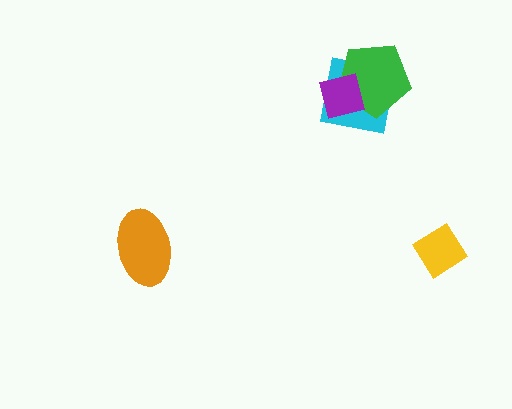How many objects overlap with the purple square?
2 objects overlap with the purple square.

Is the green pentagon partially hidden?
Yes, it is partially covered by another shape.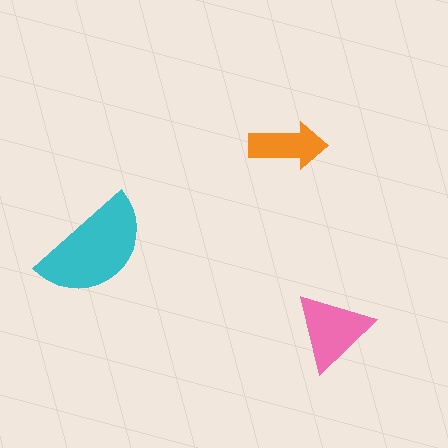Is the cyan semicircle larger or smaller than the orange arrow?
Larger.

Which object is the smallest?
The orange arrow.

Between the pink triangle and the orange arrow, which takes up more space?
The pink triangle.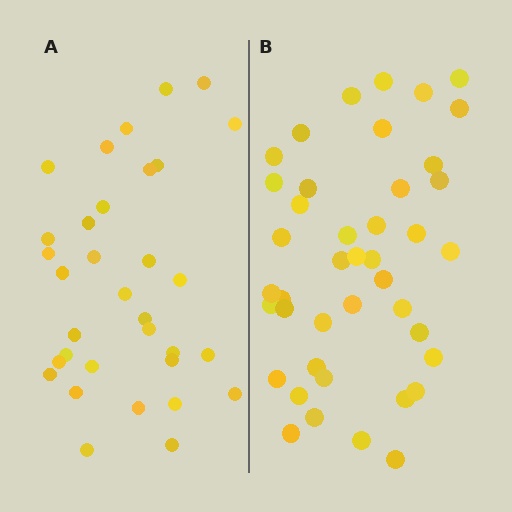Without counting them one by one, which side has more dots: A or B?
Region B (the right region) has more dots.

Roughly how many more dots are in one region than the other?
Region B has roughly 8 or so more dots than region A.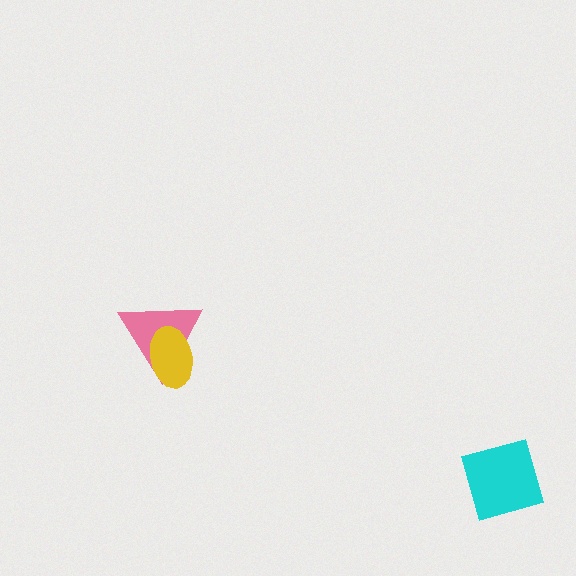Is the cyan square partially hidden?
No, no other shape covers it.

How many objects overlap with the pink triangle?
1 object overlaps with the pink triangle.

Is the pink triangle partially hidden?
Yes, it is partially covered by another shape.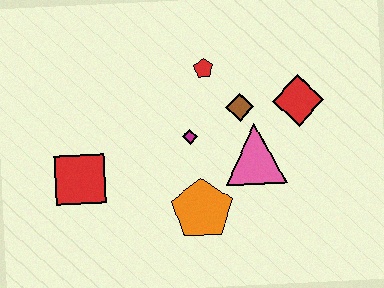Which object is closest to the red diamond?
The brown diamond is closest to the red diamond.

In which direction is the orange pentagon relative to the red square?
The orange pentagon is to the right of the red square.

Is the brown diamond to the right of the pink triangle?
No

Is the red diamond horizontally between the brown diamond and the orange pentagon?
No